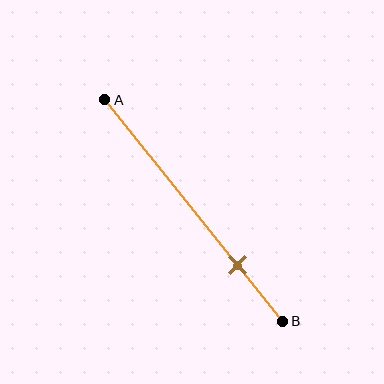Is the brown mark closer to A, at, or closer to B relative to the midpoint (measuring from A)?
The brown mark is closer to point B than the midpoint of segment AB.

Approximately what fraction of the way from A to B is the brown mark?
The brown mark is approximately 75% of the way from A to B.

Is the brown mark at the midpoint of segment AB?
No, the mark is at about 75% from A, not at the 50% midpoint.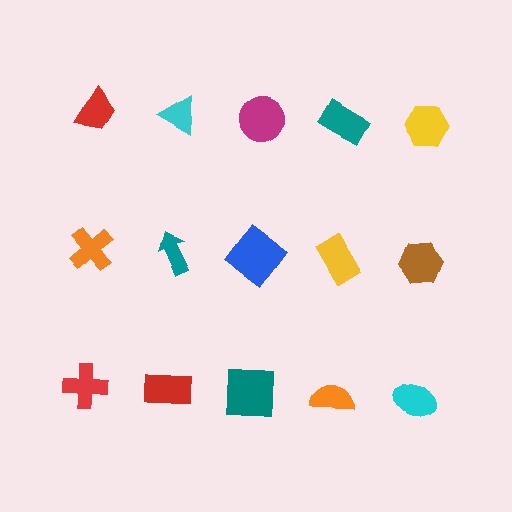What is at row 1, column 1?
A red trapezoid.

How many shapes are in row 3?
5 shapes.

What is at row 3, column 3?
A teal square.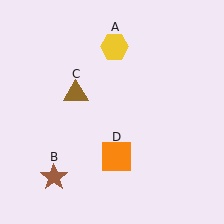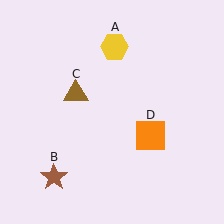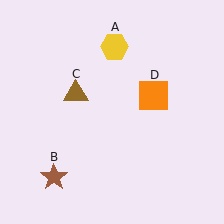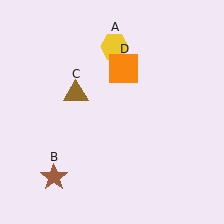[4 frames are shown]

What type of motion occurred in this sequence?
The orange square (object D) rotated counterclockwise around the center of the scene.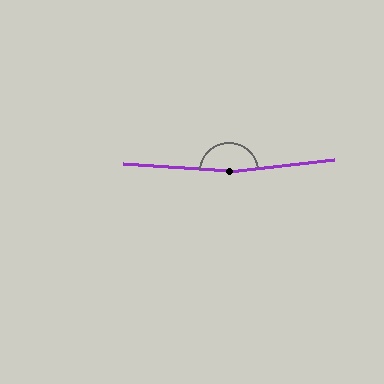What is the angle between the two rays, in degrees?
Approximately 170 degrees.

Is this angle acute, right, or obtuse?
It is obtuse.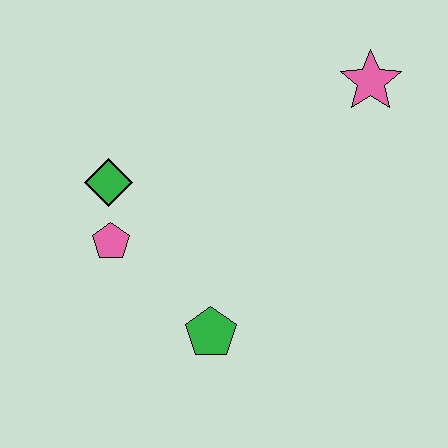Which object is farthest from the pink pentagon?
The pink star is farthest from the pink pentagon.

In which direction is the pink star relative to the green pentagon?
The pink star is above the green pentagon.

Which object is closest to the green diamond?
The pink pentagon is closest to the green diamond.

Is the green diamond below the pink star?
Yes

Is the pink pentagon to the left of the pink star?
Yes